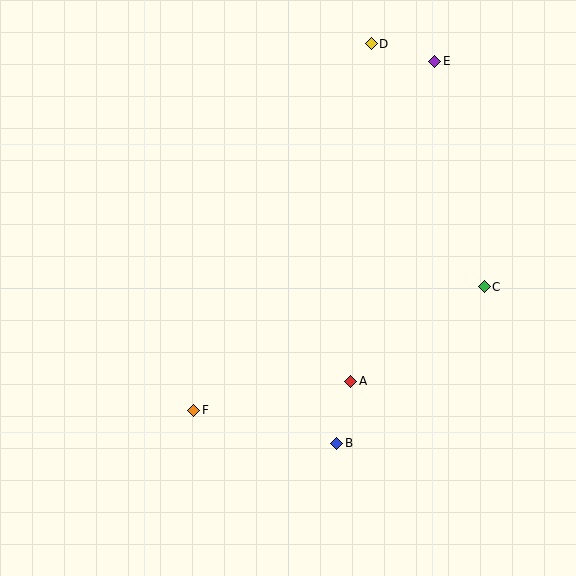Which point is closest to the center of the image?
Point A at (351, 381) is closest to the center.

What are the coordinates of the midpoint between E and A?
The midpoint between E and A is at (393, 221).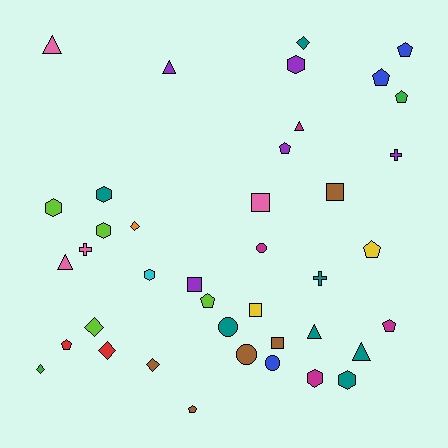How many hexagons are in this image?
There are 7 hexagons.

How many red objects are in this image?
There are 2 red objects.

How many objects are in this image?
There are 40 objects.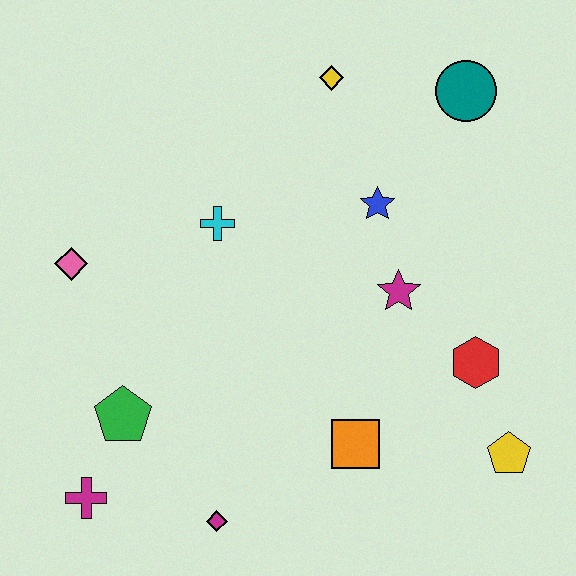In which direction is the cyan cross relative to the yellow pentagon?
The cyan cross is to the left of the yellow pentagon.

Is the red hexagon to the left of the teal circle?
No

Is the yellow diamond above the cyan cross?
Yes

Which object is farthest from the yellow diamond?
The magenta cross is farthest from the yellow diamond.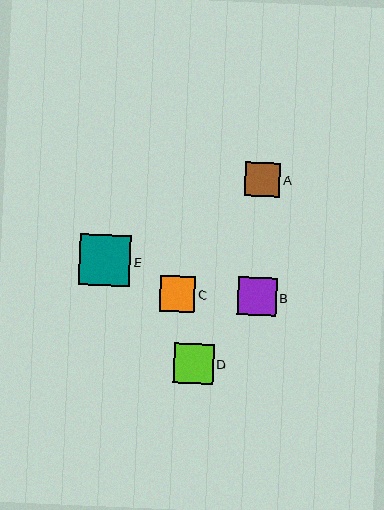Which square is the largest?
Square E is the largest with a size of approximately 52 pixels.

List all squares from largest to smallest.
From largest to smallest: E, D, B, C, A.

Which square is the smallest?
Square A is the smallest with a size of approximately 35 pixels.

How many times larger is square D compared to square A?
Square D is approximately 1.1 times the size of square A.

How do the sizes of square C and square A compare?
Square C and square A are approximately the same size.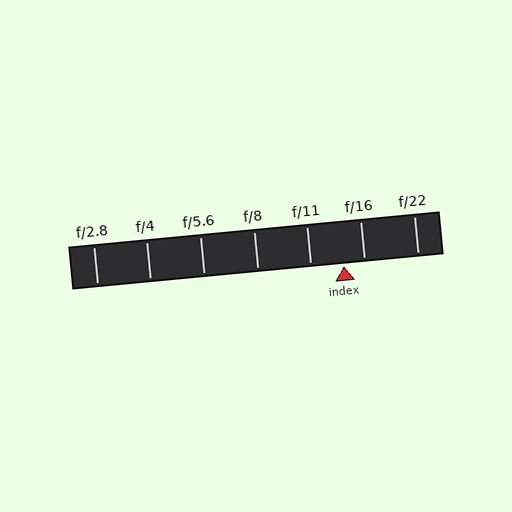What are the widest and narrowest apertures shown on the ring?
The widest aperture shown is f/2.8 and the narrowest is f/22.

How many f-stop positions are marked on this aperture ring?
There are 7 f-stop positions marked.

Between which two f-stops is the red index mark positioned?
The index mark is between f/11 and f/16.